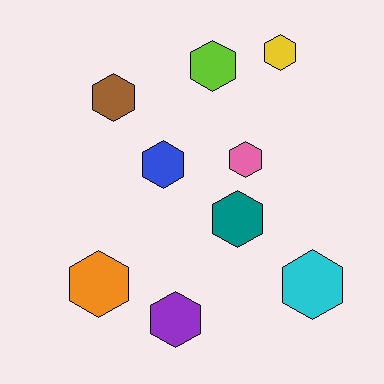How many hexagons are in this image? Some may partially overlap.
There are 9 hexagons.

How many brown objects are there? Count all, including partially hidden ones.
There is 1 brown object.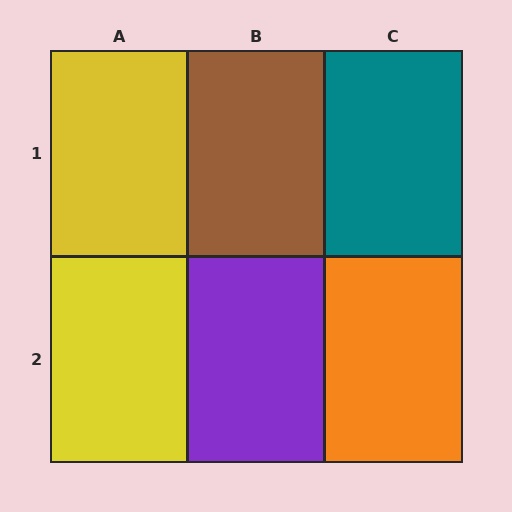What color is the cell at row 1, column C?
Teal.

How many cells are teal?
1 cell is teal.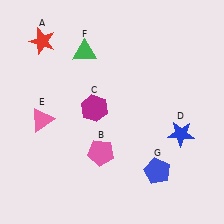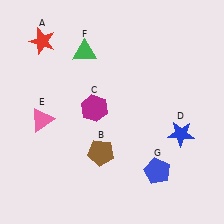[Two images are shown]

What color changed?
The pentagon (B) changed from pink in Image 1 to brown in Image 2.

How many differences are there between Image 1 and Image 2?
There is 1 difference between the two images.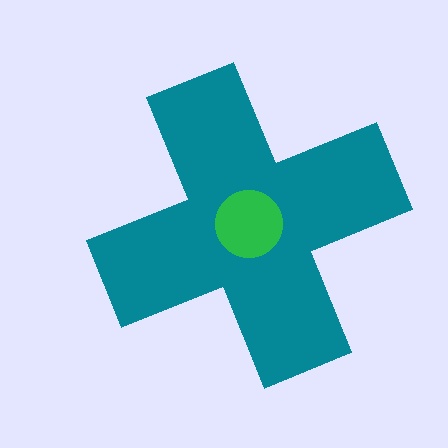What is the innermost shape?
The green circle.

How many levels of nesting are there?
2.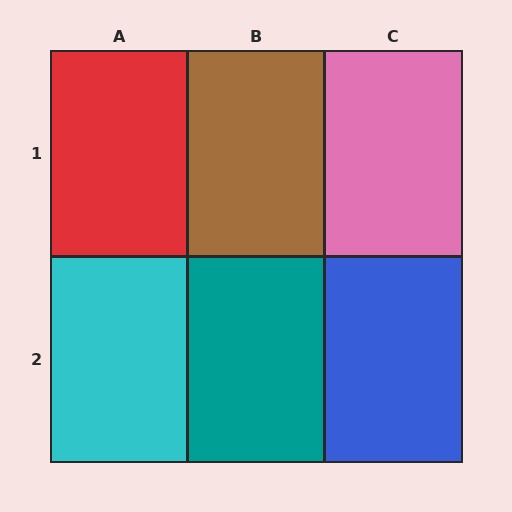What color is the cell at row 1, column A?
Red.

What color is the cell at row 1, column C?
Pink.